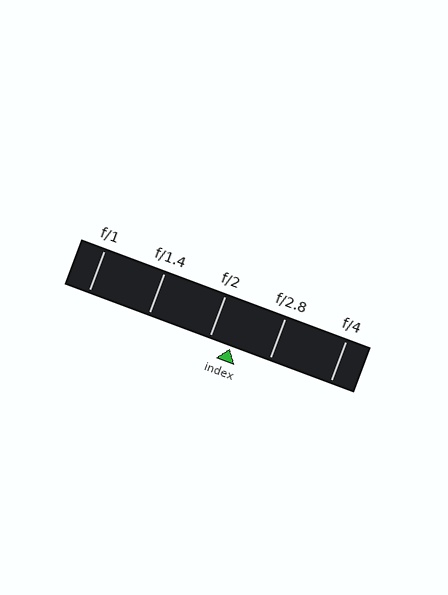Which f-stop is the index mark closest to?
The index mark is closest to f/2.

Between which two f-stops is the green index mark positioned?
The index mark is between f/2 and f/2.8.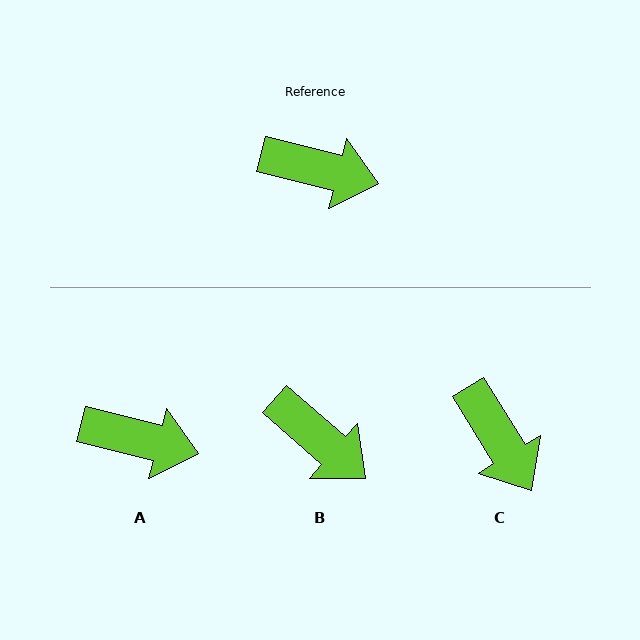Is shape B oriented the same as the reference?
No, it is off by about 27 degrees.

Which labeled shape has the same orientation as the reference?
A.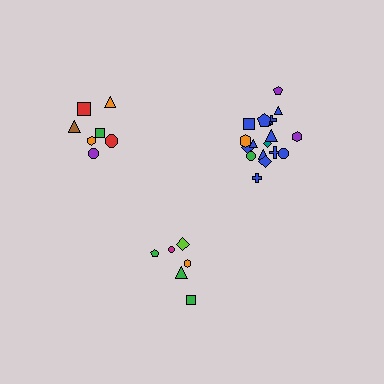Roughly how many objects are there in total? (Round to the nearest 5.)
Roughly 30 objects in total.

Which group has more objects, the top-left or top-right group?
The top-right group.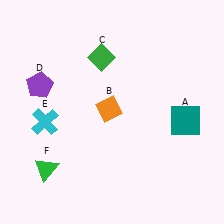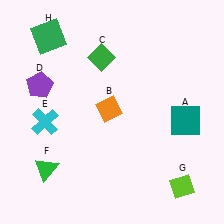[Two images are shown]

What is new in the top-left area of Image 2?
A green square (H) was added in the top-left area of Image 2.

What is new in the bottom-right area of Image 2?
A lime diamond (G) was added in the bottom-right area of Image 2.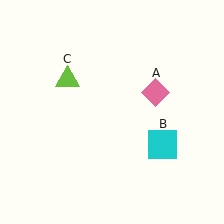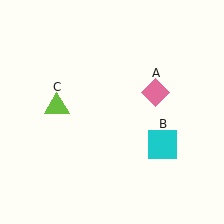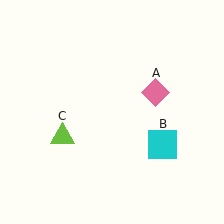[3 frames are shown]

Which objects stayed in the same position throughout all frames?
Pink diamond (object A) and cyan square (object B) remained stationary.